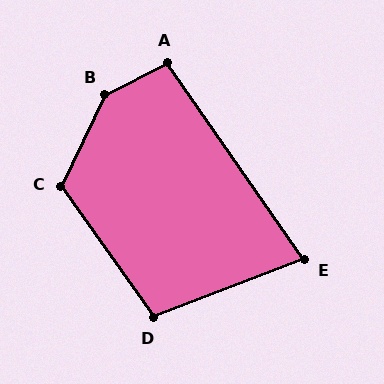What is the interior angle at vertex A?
Approximately 99 degrees (obtuse).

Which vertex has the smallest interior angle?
E, at approximately 76 degrees.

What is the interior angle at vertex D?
Approximately 104 degrees (obtuse).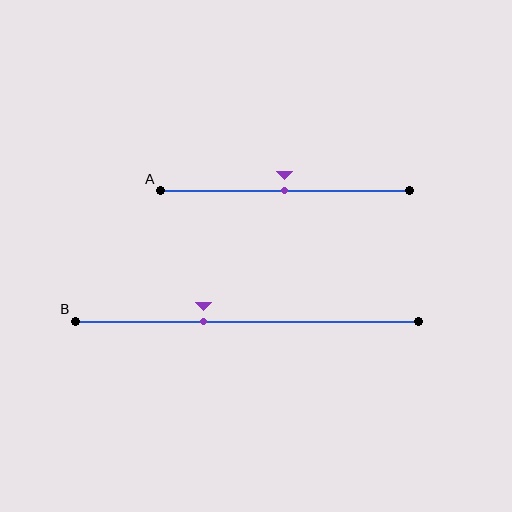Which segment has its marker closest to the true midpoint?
Segment A has its marker closest to the true midpoint.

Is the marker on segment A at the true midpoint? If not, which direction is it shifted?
Yes, the marker on segment A is at the true midpoint.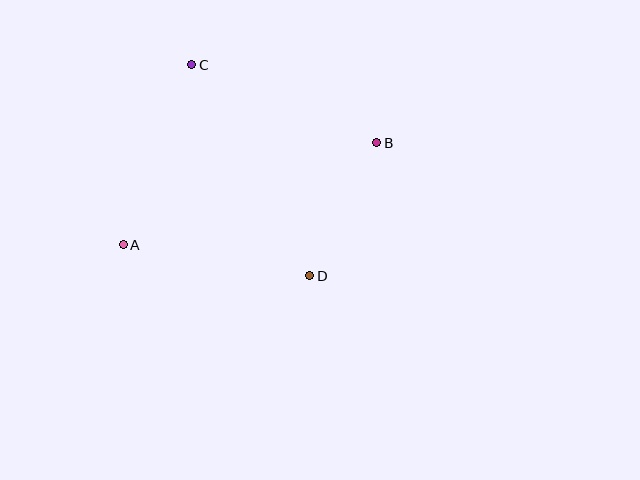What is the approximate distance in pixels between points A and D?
The distance between A and D is approximately 189 pixels.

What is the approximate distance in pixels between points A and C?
The distance between A and C is approximately 193 pixels.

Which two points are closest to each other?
Points B and D are closest to each other.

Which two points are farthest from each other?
Points A and B are farthest from each other.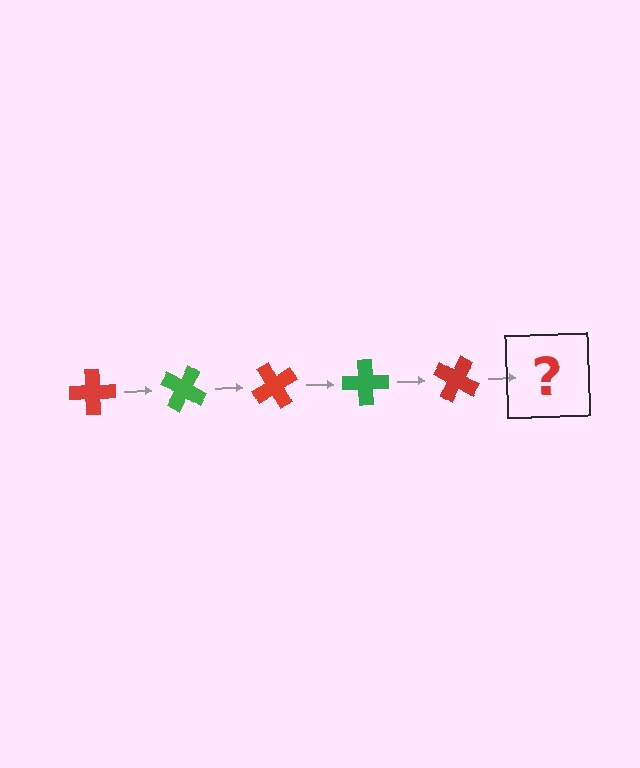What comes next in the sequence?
The next element should be a green cross, rotated 150 degrees from the start.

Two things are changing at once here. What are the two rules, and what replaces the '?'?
The two rules are that it rotates 30 degrees each step and the color cycles through red and green. The '?' should be a green cross, rotated 150 degrees from the start.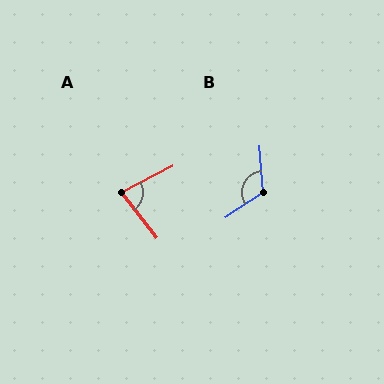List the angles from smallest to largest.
A (79°), B (119°).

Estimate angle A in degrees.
Approximately 79 degrees.